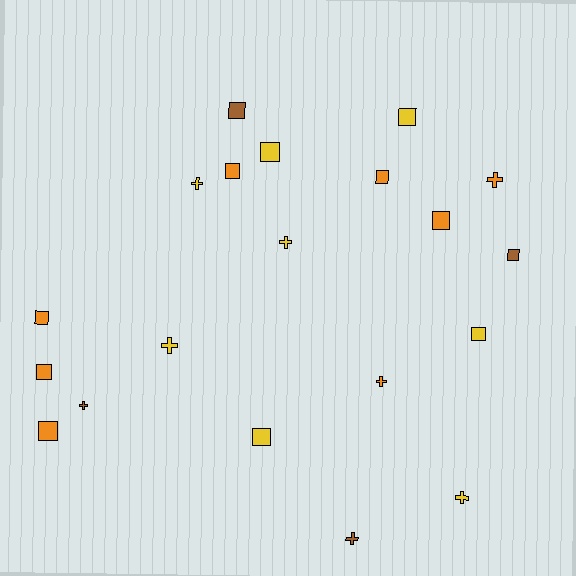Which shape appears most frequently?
Square, with 12 objects.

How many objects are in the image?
There are 20 objects.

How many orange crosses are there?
There are 2 orange crosses.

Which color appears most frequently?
Yellow, with 8 objects.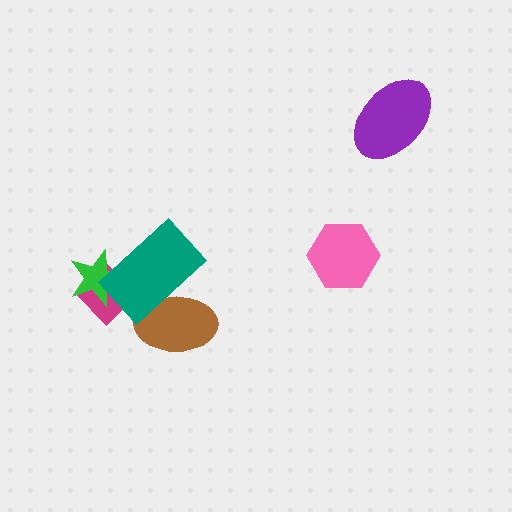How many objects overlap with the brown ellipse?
1 object overlaps with the brown ellipse.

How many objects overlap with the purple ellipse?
0 objects overlap with the purple ellipse.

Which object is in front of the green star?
The teal rectangle is in front of the green star.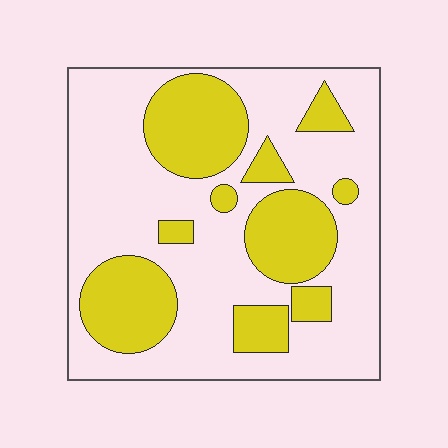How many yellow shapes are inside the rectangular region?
10.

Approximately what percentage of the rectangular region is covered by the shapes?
Approximately 35%.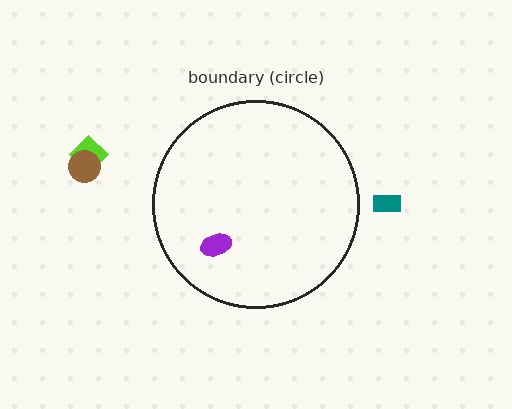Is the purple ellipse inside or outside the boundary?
Inside.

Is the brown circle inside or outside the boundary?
Outside.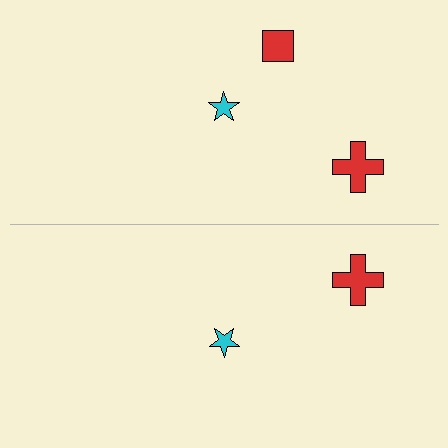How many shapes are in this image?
There are 5 shapes in this image.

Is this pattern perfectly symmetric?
No, the pattern is not perfectly symmetric. A red square is missing from the bottom side.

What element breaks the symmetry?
A red square is missing from the bottom side.